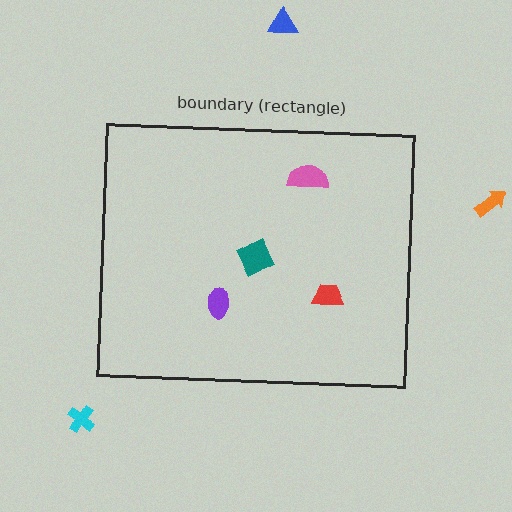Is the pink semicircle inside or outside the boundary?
Inside.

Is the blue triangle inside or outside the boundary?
Outside.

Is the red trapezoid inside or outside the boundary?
Inside.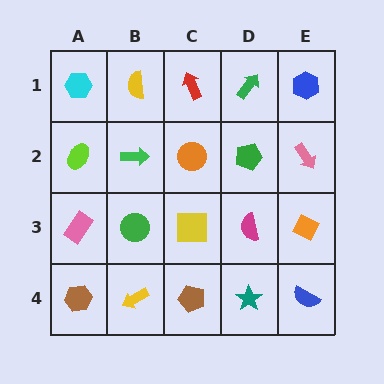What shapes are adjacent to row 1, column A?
A lime ellipse (row 2, column A), a yellow semicircle (row 1, column B).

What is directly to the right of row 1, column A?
A yellow semicircle.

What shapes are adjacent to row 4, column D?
A magenta semicircle (row 3, column D), a brown pentagon (row 4, column C), a blue semicircle (row 4, column E).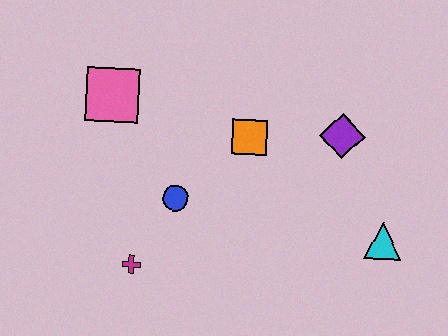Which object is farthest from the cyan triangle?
The pink square is farthest from the cyan triangle.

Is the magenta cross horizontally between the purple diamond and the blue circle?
No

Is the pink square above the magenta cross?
Yes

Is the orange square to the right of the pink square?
Yes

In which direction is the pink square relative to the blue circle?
The pink square is above the blue circle.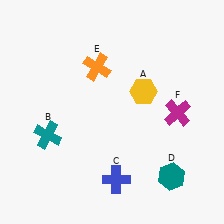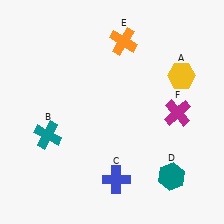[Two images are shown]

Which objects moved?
The objects that moved are: the yellow hexagon (A), the orange cross (E).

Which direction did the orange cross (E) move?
The orange cross (E) moved right.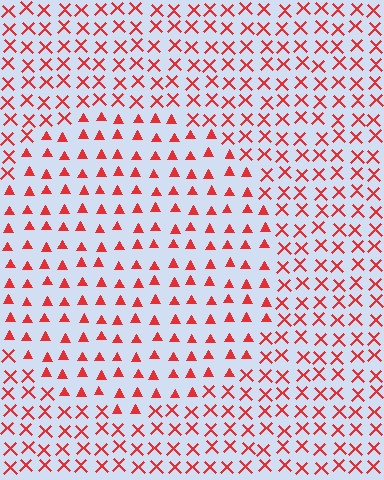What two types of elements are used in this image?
The image uses triangles inside the circle region and X marks outside it.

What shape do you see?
I see a circle.